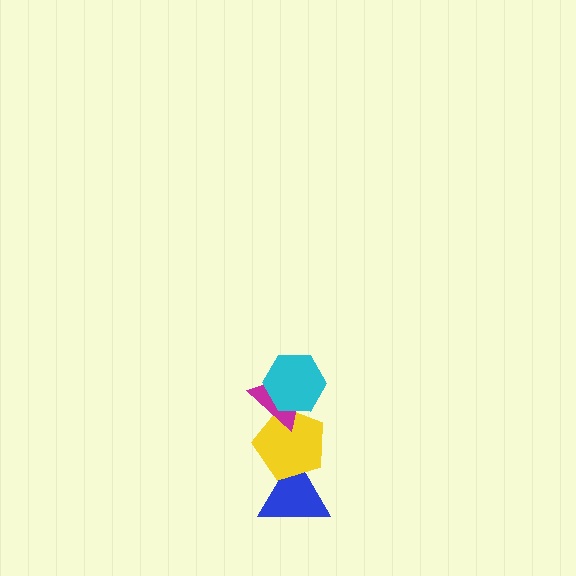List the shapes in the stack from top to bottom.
From top to bottom: the cyan hexagon, the magenta triangle, the yellow pentagon, the blue triangle.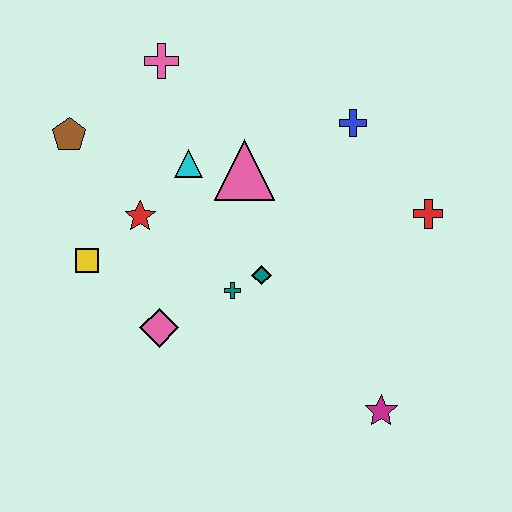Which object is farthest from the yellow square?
The red cross is farthest from the yellow square.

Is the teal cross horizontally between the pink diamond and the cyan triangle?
No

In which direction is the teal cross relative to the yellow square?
The teal cross is to the right of the yellow square.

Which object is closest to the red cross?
The blue cross is closest to the red cross.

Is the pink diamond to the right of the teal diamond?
No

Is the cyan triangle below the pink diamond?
No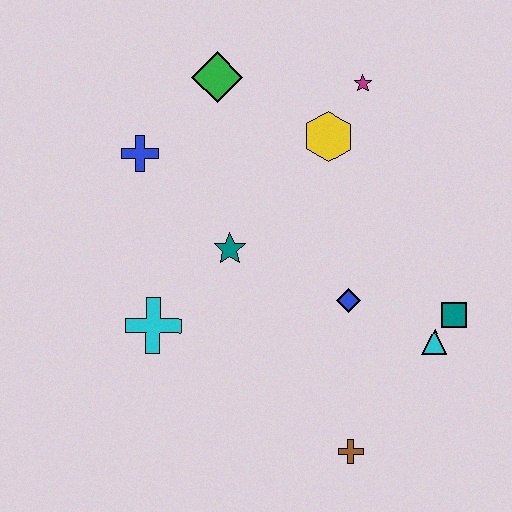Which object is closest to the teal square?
The cyan triangle is closest to the teal square.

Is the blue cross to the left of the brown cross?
Yes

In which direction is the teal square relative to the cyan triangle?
The teal square is above the cyan triangle.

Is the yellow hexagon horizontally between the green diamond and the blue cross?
No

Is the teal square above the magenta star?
No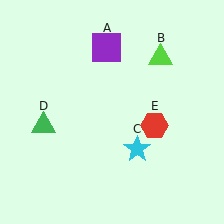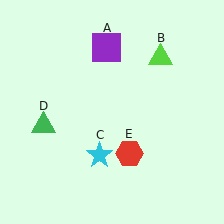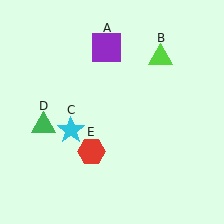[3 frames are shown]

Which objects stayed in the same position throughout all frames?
Purple square (object A) and lime triangle (object B) and green triangle (object D) remained stationary.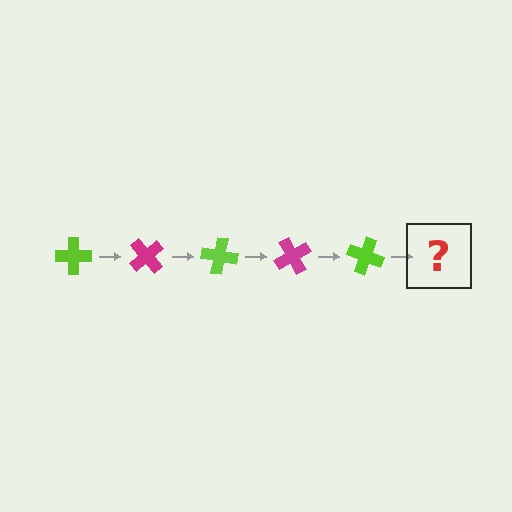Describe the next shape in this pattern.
It should be a magenta cross, rotated 250 degrees from the start.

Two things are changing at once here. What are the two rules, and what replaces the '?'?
The two rules are that it rotates 50 degrees each step and the color cycles through lime and magenta. The '?' should be a magenta cross, rotated 250 degrees from the start.